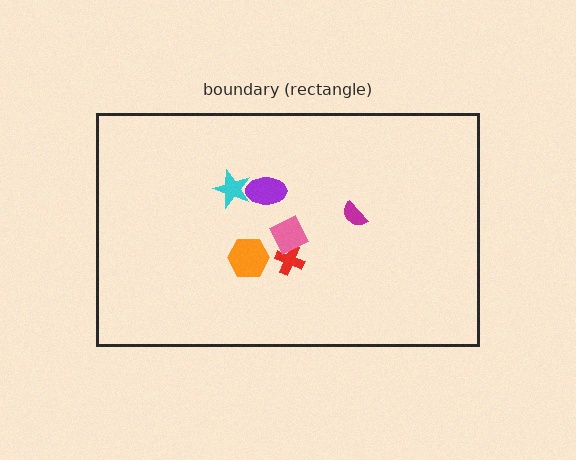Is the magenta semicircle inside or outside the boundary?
Inside.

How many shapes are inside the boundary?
6 inside, 0 outside.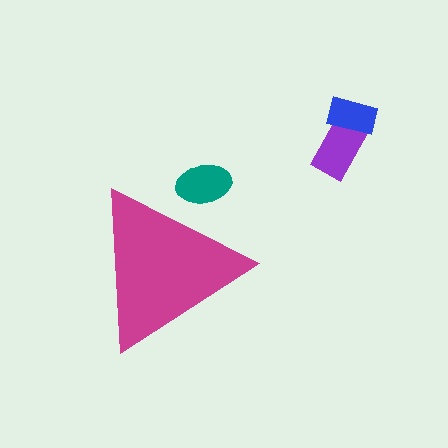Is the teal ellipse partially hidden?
Yes, the teal ellipse is partially hidden behind the magenta triangle.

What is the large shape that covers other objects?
A magenta triangle.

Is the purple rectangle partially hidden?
No, the purple rectangle is fully visible.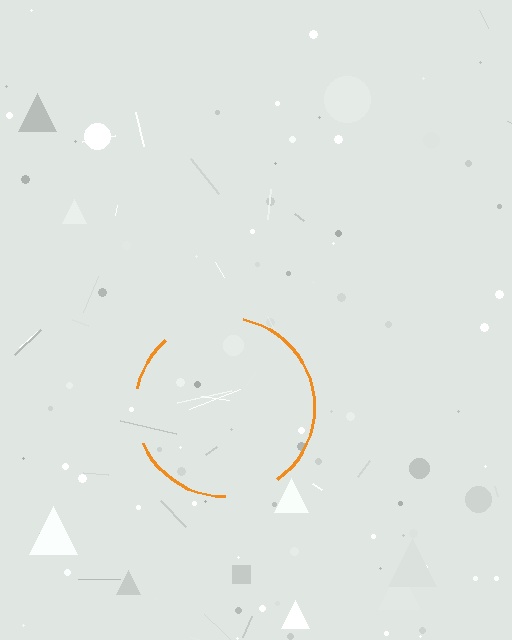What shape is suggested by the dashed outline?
The dashed outline suggests a circle.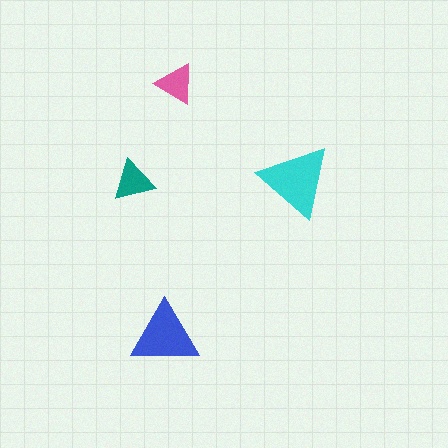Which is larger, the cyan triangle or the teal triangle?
The cyan one.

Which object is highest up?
The pink triangle is topmost.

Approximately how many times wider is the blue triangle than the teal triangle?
About 1.5 times wider.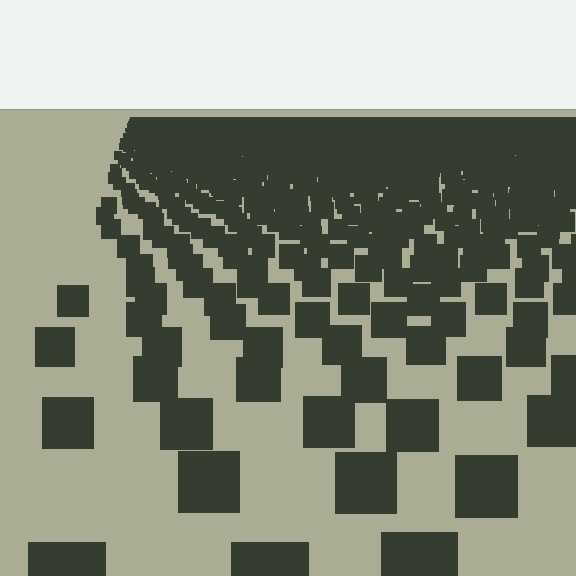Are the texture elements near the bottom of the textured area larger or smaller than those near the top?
Larger. Near the bottom, elements are closer to the viewer and appear at a bigger on-screen size.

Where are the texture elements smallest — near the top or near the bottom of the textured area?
Near the top.